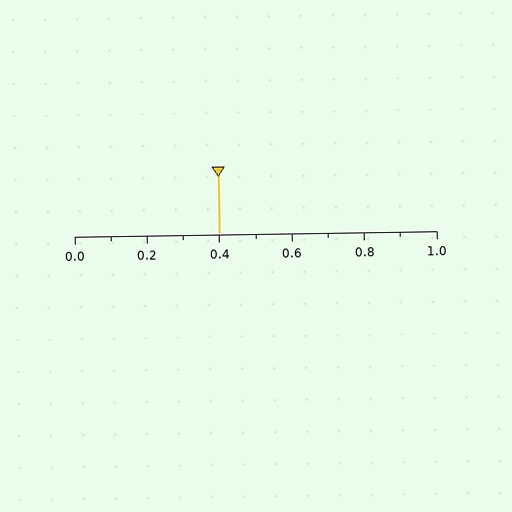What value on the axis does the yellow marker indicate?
The marker indicates approximately 0.4.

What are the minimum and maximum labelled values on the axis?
The axis runs from 0.0 to 1.0.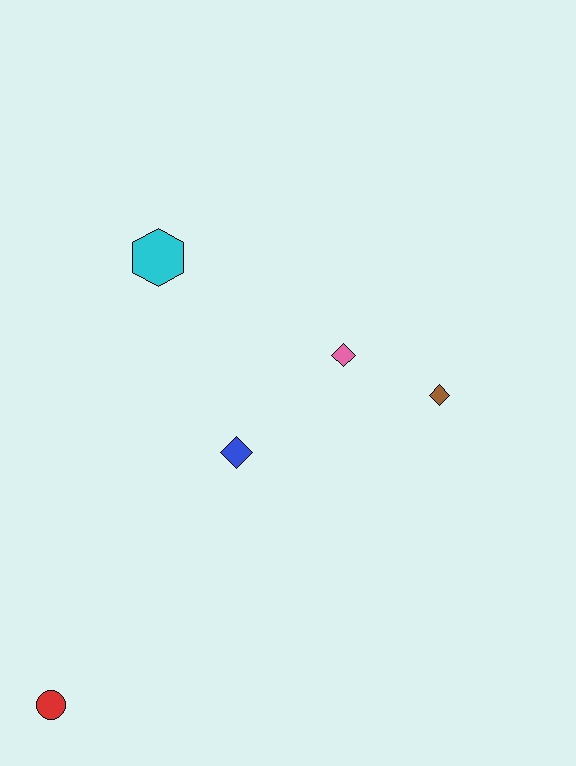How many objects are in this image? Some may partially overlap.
There are 5 objects.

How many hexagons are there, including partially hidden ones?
There is 1 hexagon.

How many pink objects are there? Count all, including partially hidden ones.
There is 1 pink object.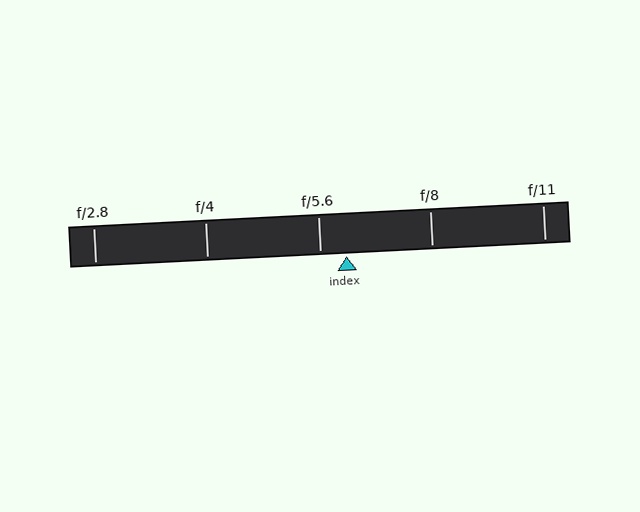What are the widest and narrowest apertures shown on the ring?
The widest aperture shown is f/2.8 and the narrowest is f/11.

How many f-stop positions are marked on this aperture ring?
There are 5 f-stop positions marked.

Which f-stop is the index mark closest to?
The index mark is closest to f/5.6.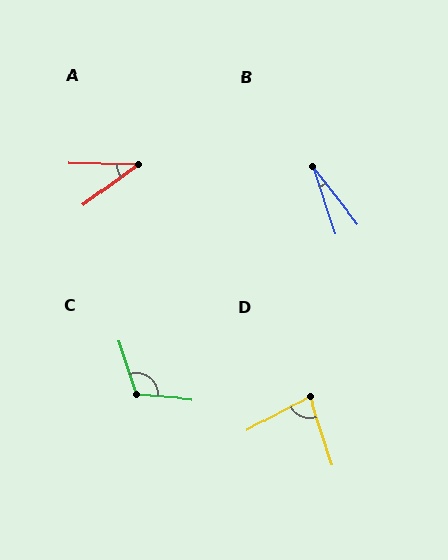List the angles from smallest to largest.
B (20°), A (37°), D (79°), C (113°).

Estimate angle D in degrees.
Approximately 79 degrees.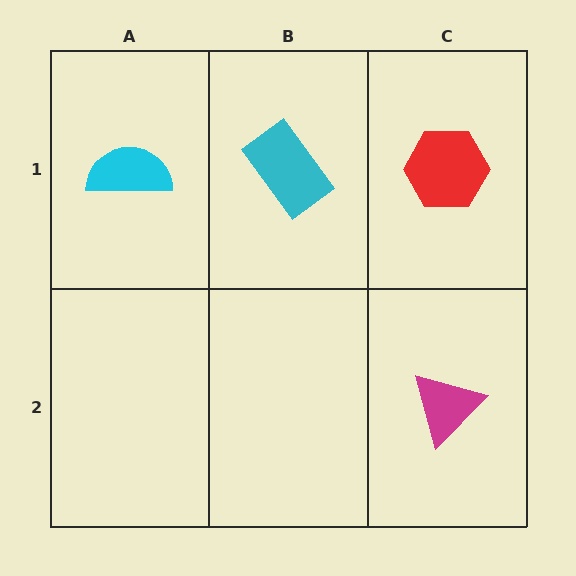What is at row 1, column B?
A cyan rectangle.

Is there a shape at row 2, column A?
No, that cell is empty.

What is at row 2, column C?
A magenta triangle.